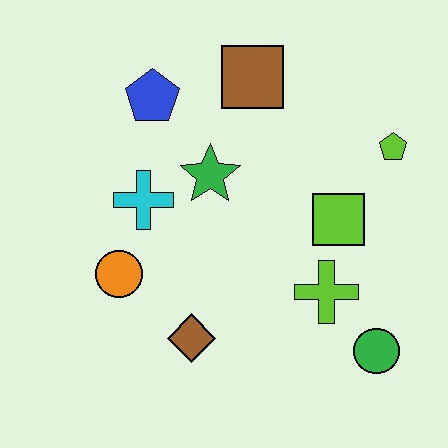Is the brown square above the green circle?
Yes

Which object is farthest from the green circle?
The blue pentagon is farthest from the green circle.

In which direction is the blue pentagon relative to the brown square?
The blue pentagon is to the left of the brown square.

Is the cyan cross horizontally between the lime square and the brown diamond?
No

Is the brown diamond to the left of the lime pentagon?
Yes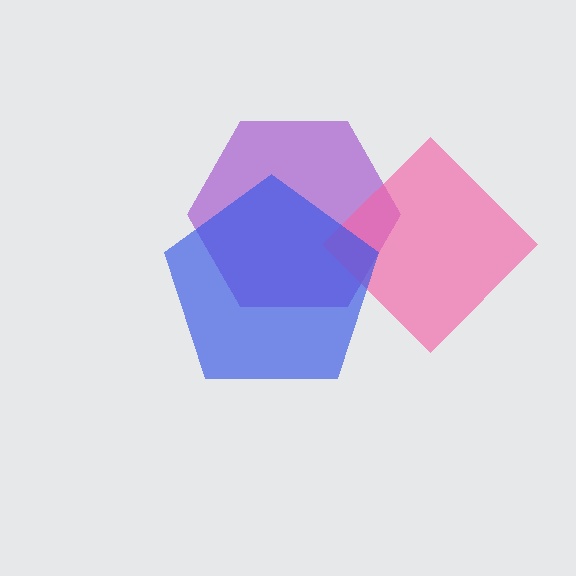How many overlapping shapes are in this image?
There are 3 overlapping shapes in the image.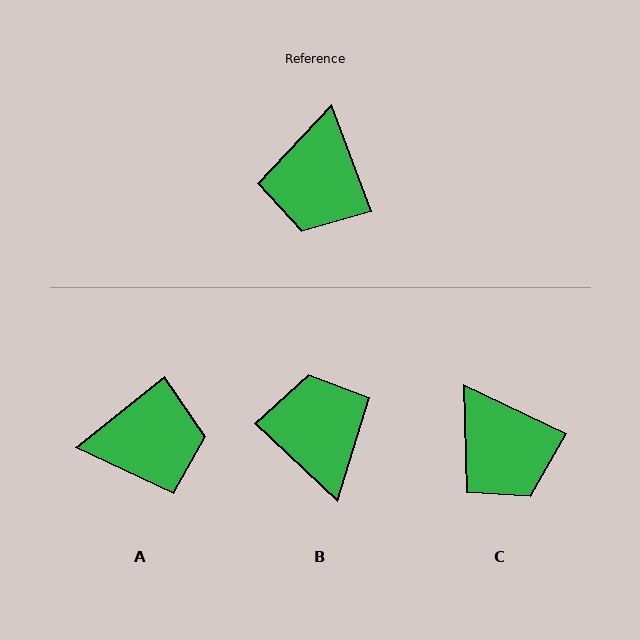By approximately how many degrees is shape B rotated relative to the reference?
Approximately 154 degrees clockwise.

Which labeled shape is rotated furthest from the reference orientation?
B, about 154 degrees away.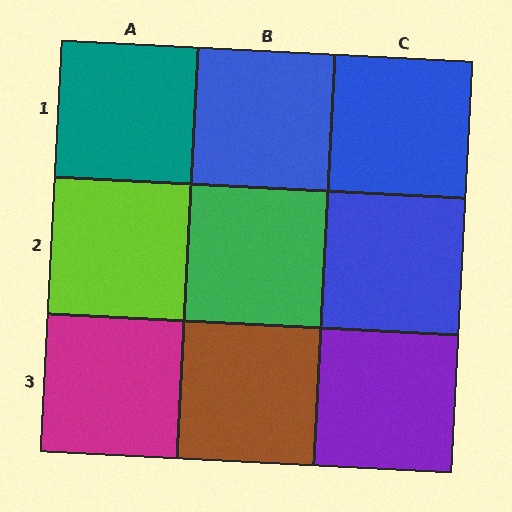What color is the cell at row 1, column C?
Blue.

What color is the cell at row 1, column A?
Teal.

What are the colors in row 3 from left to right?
Magenta, brown, purple.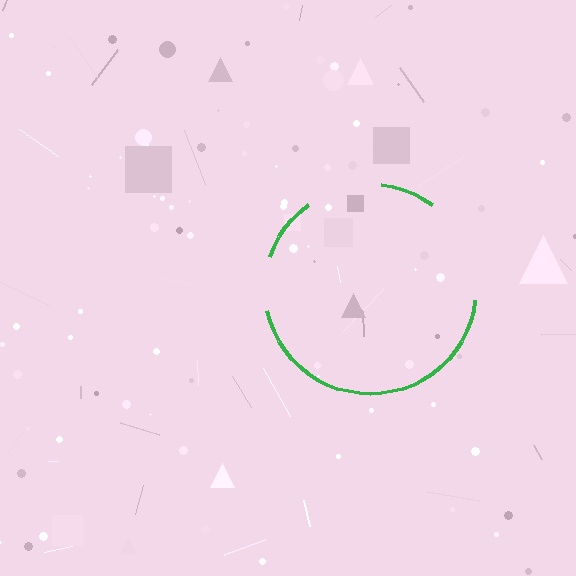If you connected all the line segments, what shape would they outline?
They would outline a circle.